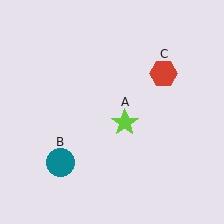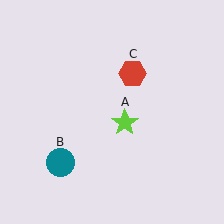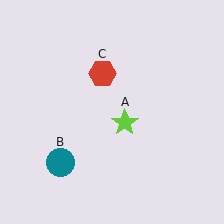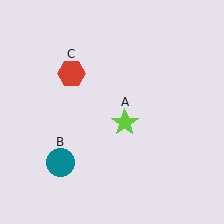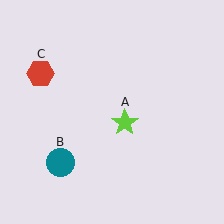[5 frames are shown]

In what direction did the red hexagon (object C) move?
The red hexagon (object C) moved left.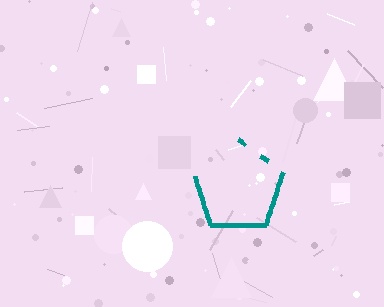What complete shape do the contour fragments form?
The contour fragments form a pentagon.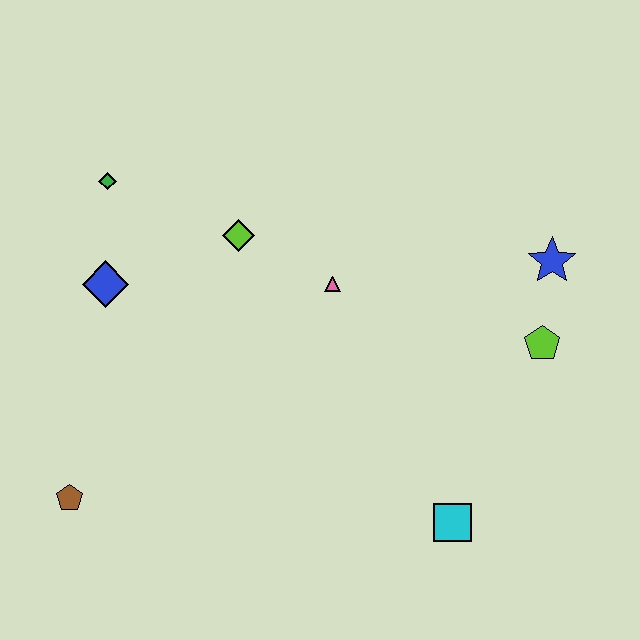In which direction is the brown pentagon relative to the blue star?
The brown pentagon is to the left of the blue star.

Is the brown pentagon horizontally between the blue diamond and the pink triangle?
No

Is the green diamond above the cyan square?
Yes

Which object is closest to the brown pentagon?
The blue diamond is closest to the brown pentagon.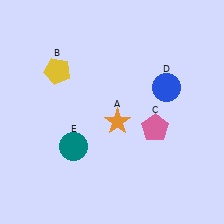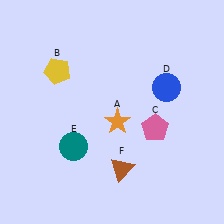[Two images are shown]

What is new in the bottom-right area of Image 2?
A brown triangle (F) was added in the bottom-right area of Image 2.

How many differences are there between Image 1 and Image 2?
There is 1 difference between the two images.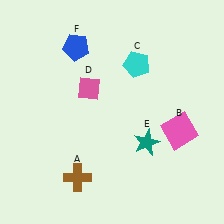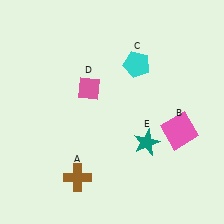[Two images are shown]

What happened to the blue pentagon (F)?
The blue pentagon (F) was removed in Image 2. It was in the top-left area of Image 1.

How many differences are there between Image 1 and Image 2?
There is 1 difference between the two images.